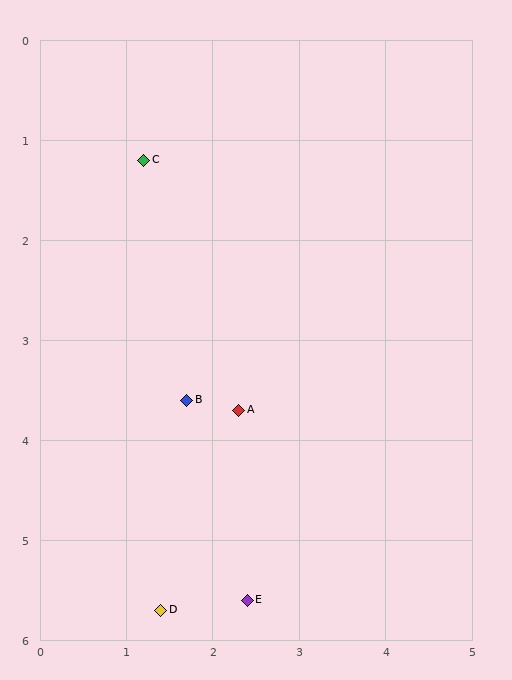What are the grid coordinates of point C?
Point C is at approximately (1.2, 1.2).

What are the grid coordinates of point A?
Point A is at approximately (2.3, 3.7).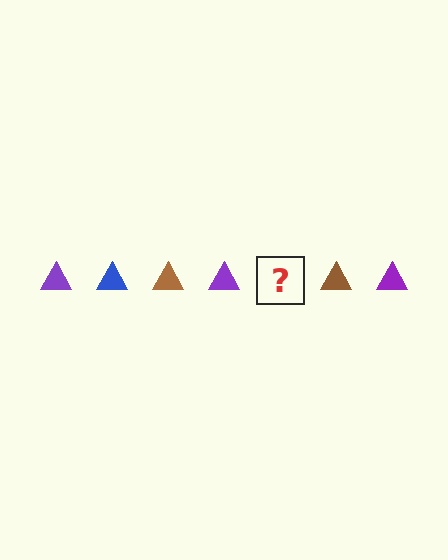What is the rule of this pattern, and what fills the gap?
The rule is that the pattern cycles through purple, blue, brown triangles. The gap should be filled with a blue triangle.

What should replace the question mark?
The question mark should be replaced with a blue triangle.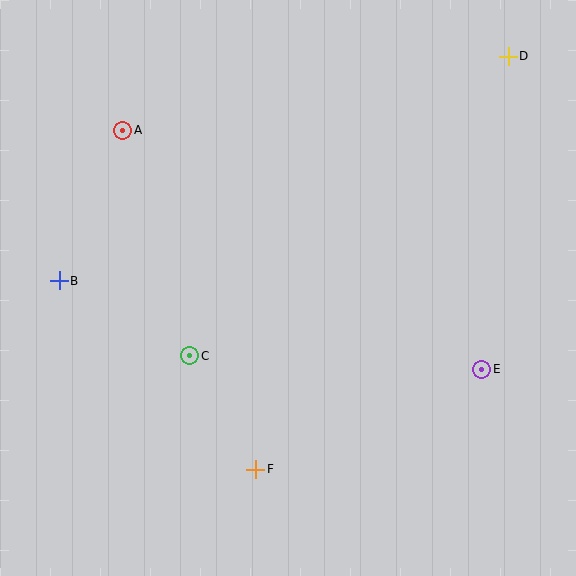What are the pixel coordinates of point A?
Point A is at (123, 130).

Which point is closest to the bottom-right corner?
Point E is closest to the bottom-right corner.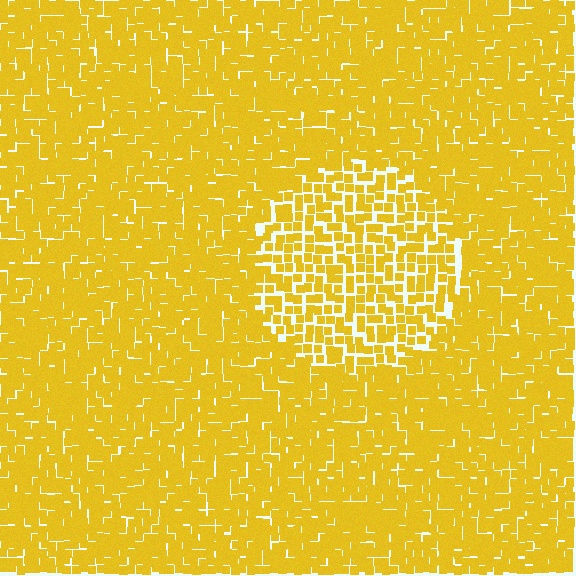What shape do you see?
I see a circle.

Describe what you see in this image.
The image contains small yellow elements arranged at two different densities. A circle-shaped region is visible where the elements are less densely packed than the surrounding area.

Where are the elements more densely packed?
The elements are more densely packed outside the circle boundary.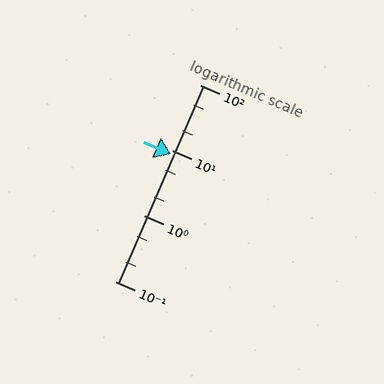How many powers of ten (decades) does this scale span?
The scale spans 3 decades, from 0.1 to 100.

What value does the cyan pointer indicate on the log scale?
The pointer indicates approximately 8.8.